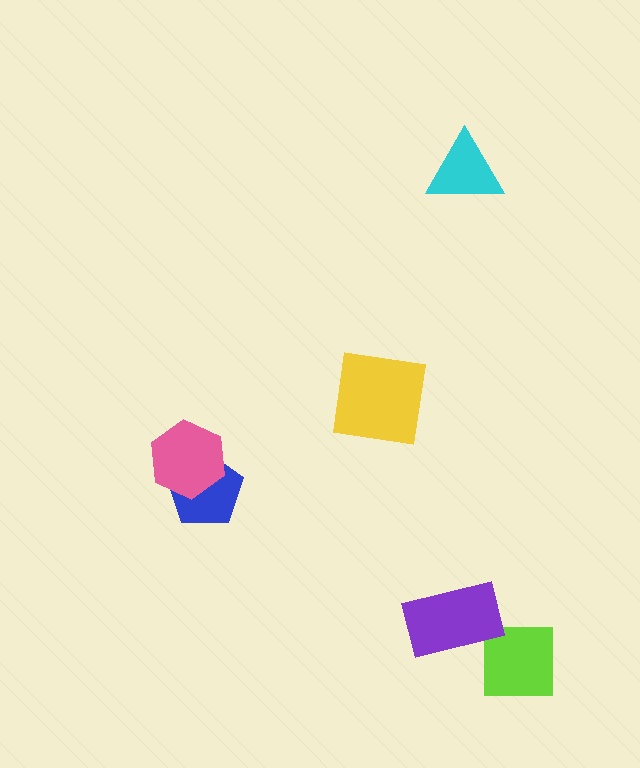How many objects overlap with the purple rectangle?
0 objects overlap with the purple rectangle.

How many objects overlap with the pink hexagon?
1 object overlaps with the pink hexagon.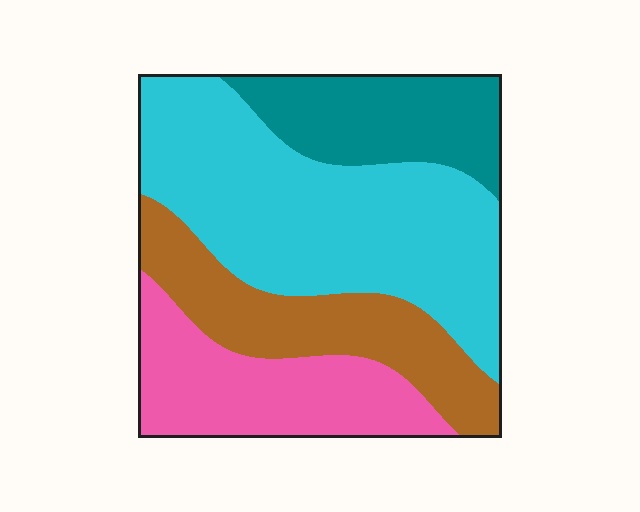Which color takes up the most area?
Cyan, at roughly 40%.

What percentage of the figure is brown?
Brown covers around 20% of the figure.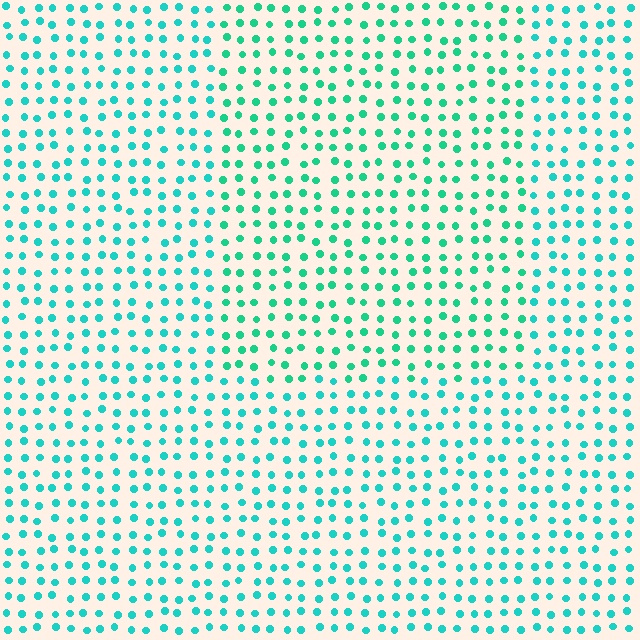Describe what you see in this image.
The image is filled with small cyan elements in a uniform arrangement. A rectangle-shaped region is visible where the elements are tinted to a slightly different hue, forming a subtle color boundary.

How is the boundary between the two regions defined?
The boundary is defined purely by a slight shift in hue (about 19 degrees). Spacing, size, and orientation are identical on both sides.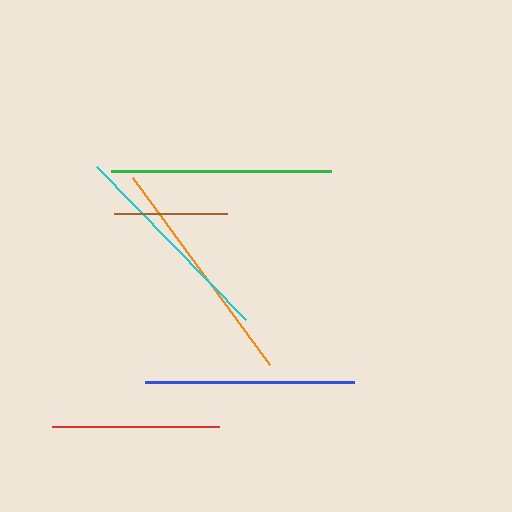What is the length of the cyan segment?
The cyan segment is approximately 214 pixels long.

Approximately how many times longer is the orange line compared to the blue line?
The orange line is approximately 1.1 times the length of the blue line.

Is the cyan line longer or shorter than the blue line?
The cyan line is longer than the blue line.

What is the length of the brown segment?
The brown segment is approximately 113 pixels long.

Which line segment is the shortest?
The brown line is the shortest at approximately 113 pixels.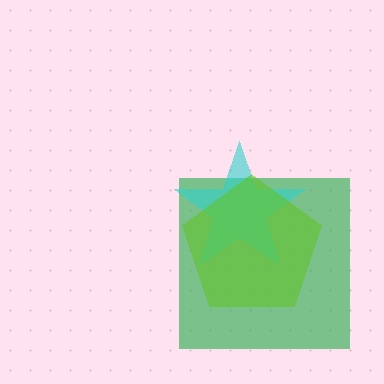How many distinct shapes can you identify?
There are 3 distinct shapes: a green square, a cyan star, a lime pentagon.